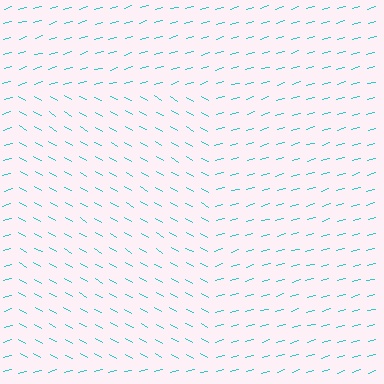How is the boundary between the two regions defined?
The boundary is defined purely by a change in line orientation (approximately 45 degrees difference). All lines are the same color and thickness.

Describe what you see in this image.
The image is filled with small cyan line segments. A rectangle region in the image has lines oriented differently from the surrounding lines, creating a visible texture boundary.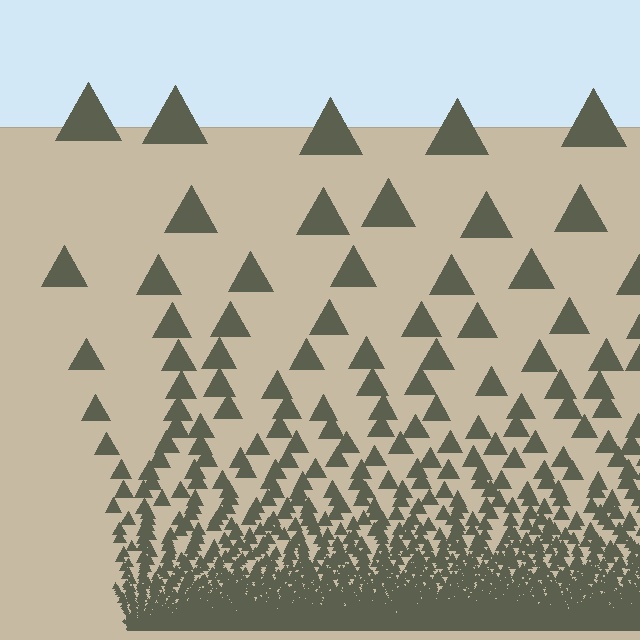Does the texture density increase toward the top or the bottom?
Density increases toward the bottom.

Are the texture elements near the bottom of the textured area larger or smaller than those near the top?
Smaller. The gradient is inverted — elements near the bottom are smaller and denser.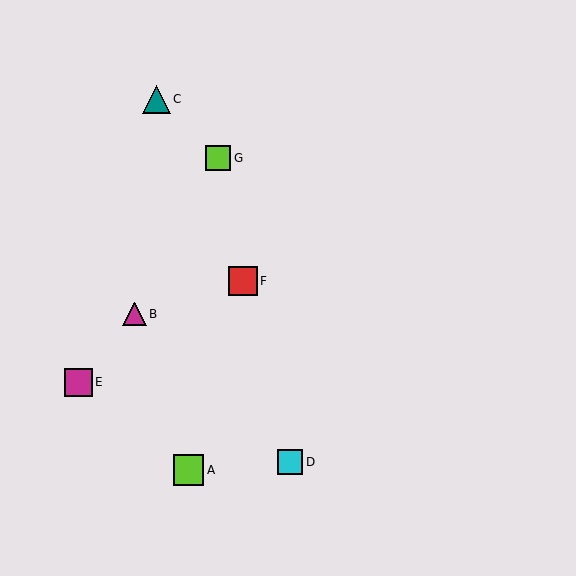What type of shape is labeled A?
Shape A is a lime square.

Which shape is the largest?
The lime square (labeled A) is the largest.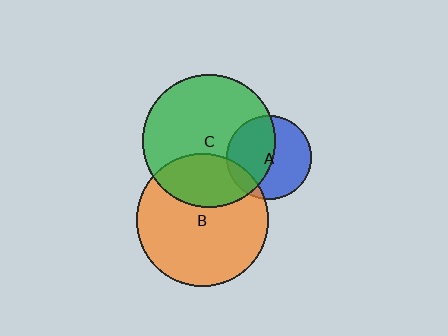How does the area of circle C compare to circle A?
Approximately 2.5 times.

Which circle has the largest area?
Circle C (green).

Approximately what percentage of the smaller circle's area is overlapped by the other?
Approximately 30%.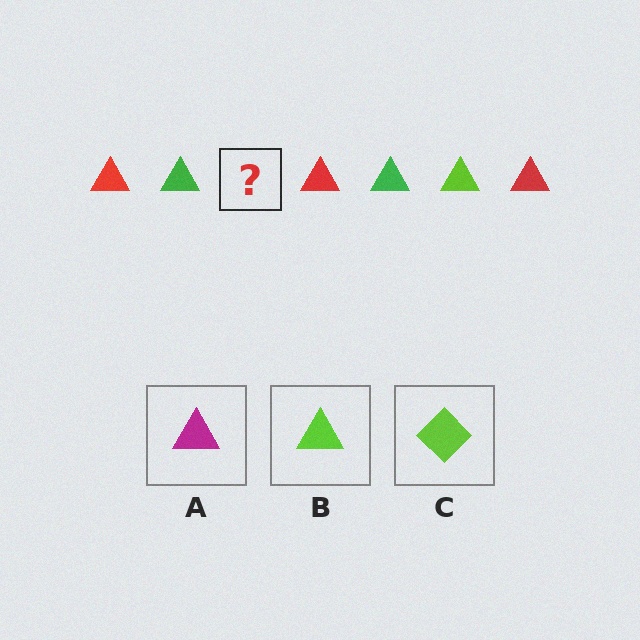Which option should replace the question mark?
Option B.